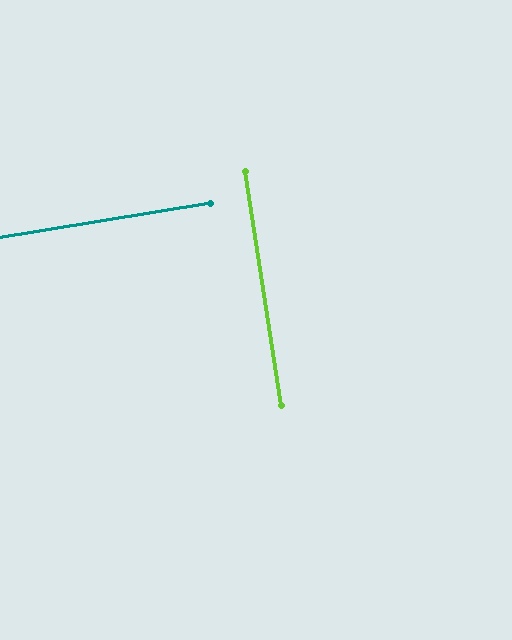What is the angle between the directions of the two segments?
Approximately 89 degrees.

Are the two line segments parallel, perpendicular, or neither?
Perpendicular — they meet at approximately 89°.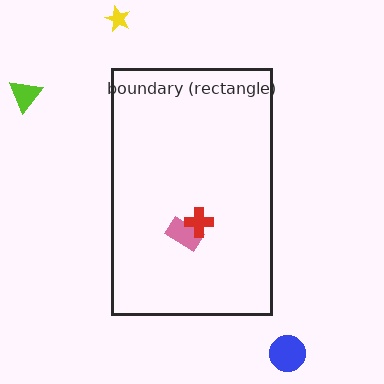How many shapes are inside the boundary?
2 inside, 3 outside.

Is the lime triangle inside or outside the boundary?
Outside.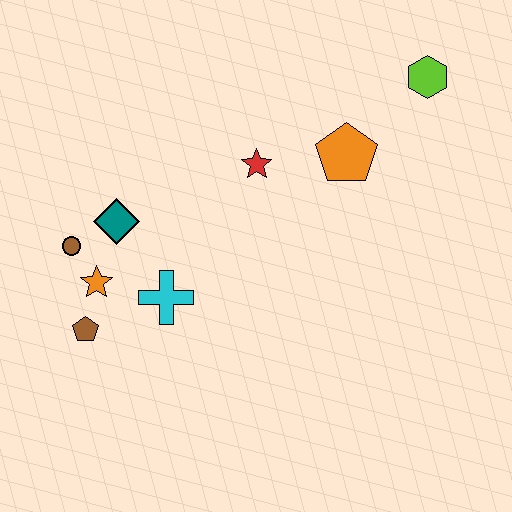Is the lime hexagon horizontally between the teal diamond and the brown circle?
No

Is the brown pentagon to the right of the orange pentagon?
No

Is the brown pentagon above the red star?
No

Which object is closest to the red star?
The orange pentagon is closest to the red star.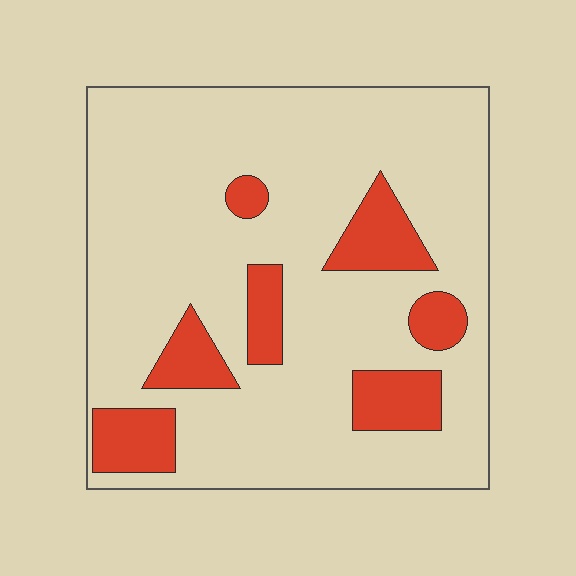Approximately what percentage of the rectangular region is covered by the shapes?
Approximately 20%.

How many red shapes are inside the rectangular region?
7.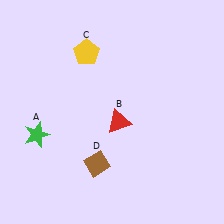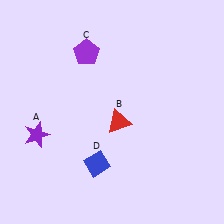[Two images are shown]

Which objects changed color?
A changed from green to purple. C changed from yellow to purple. D changed from brown to blue.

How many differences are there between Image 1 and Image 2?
There are 3 differences between the two images.